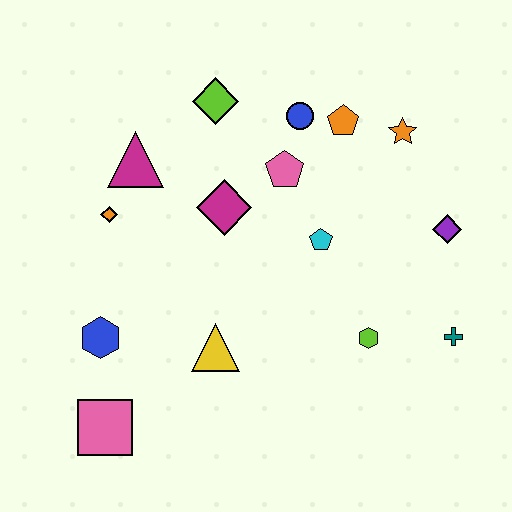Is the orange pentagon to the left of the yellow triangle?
No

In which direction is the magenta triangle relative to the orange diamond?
The magenta triangle is above the orange diamond.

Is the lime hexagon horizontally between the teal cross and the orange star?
No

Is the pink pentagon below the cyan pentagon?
No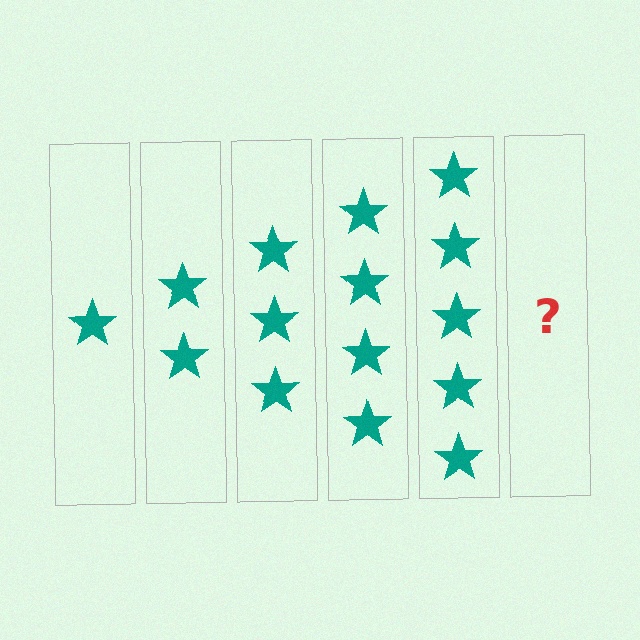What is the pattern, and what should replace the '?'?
The pattern is that each step adds one more star. The '?' should be 6 stars.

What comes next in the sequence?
The next element should be 6 stars.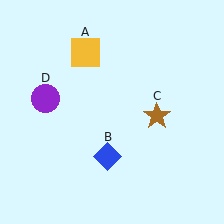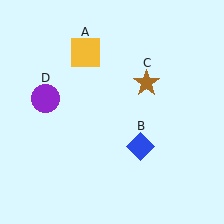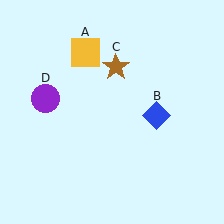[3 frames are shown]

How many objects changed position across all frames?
2 objects changed position: blue diamond (object B), brown star (object C).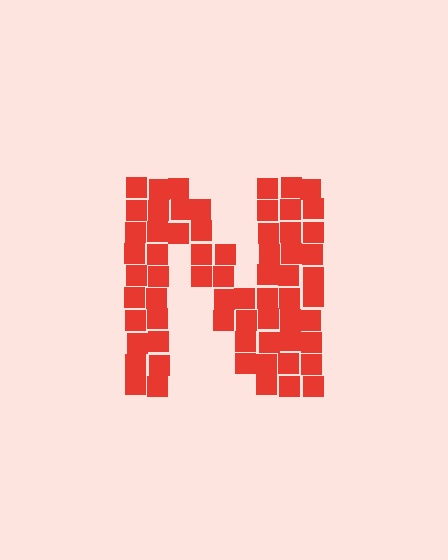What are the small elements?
The small elements are squares.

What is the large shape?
The large shape is the letter N.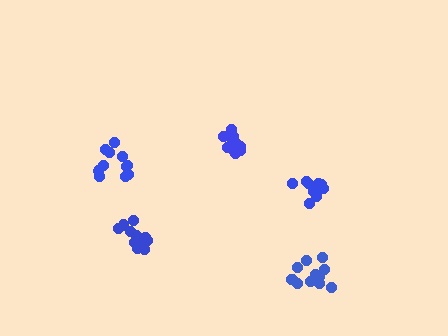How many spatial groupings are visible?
There are 5 spatial groupings.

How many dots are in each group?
Group 1: 12 dots, Group 2: 11 dots, Group 3: 13 dots, Group 4: 15 dots, Group 5: 12 dots (63 total).